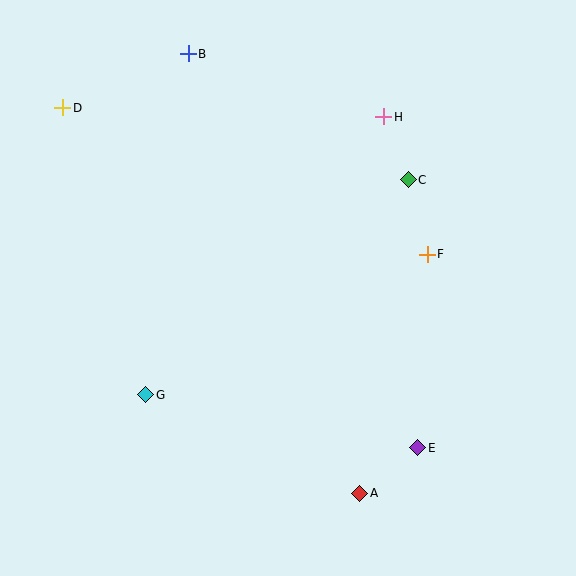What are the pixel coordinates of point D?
Point D is at (63, 108).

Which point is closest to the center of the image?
Point F at (427, 254) is closest to the center.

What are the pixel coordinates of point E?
Point E is at (418, 448).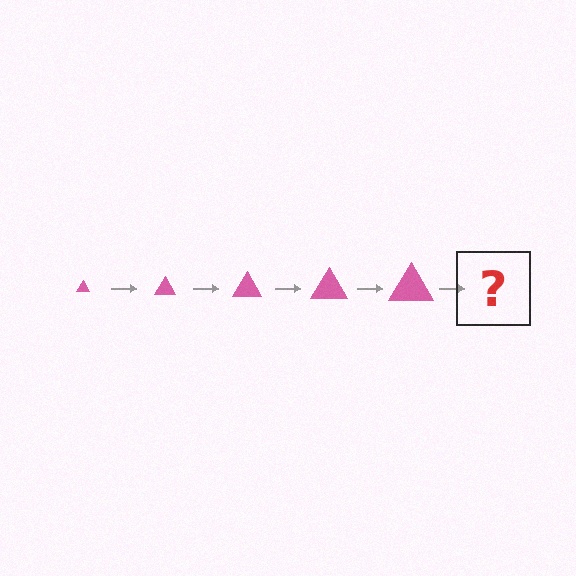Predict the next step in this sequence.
The next step is a pink triangle, larger than the previous one.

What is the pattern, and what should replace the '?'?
The pattern is that the triangle gets progressively larger each step. The '?' should be a pink triangle, larger than the previous one.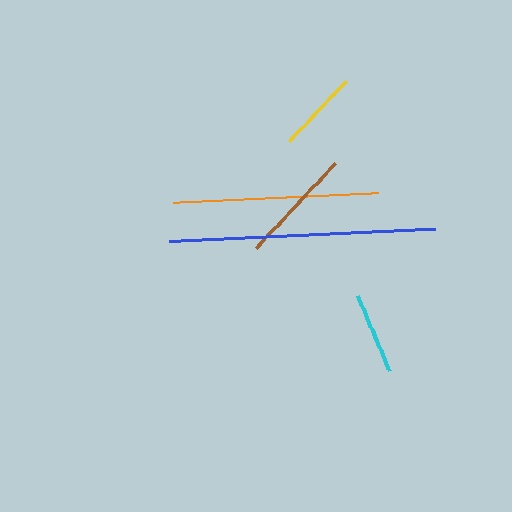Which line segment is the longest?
The blue line is the longest at approximately 266 pixels.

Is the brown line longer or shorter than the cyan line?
The brown line is longer than the cyan line.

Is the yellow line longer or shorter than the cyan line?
The yellow line is longer than the cyan line.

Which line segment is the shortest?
The cyan line is the shortest at approximately 81 pixels.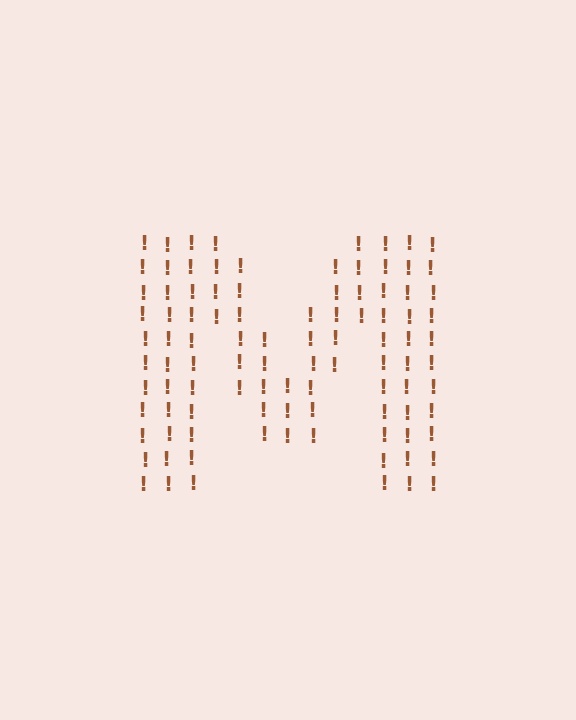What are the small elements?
The small elements are exclamation marks.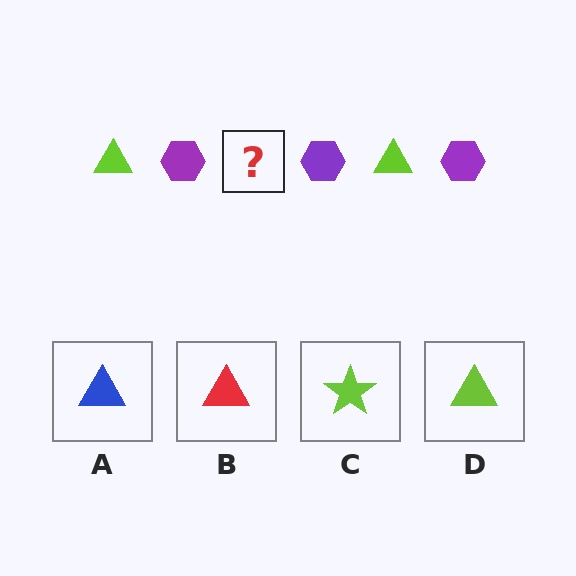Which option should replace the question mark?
Option D.